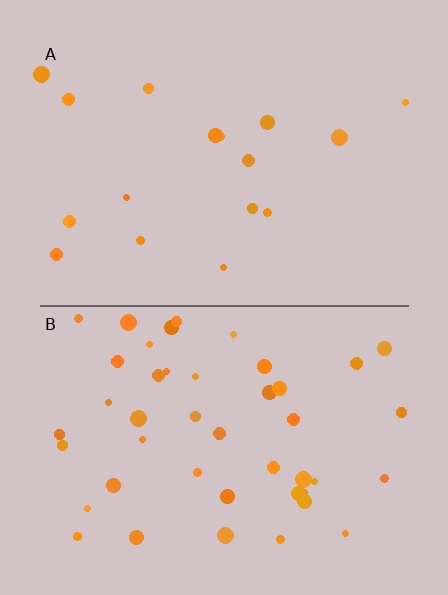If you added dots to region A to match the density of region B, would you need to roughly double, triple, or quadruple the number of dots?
Approximately triple.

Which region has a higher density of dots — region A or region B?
B (the bottom).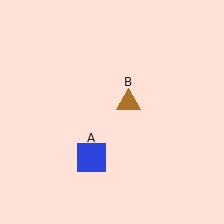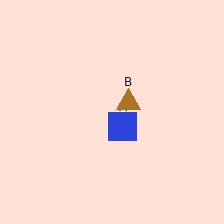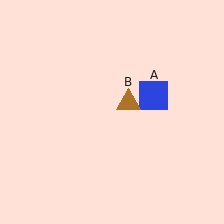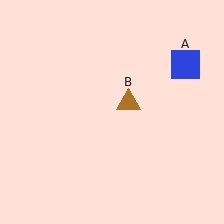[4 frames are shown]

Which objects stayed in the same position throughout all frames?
Brown triangle (object B) remained stationary.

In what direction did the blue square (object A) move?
The blue square (object A) moved up and to the right.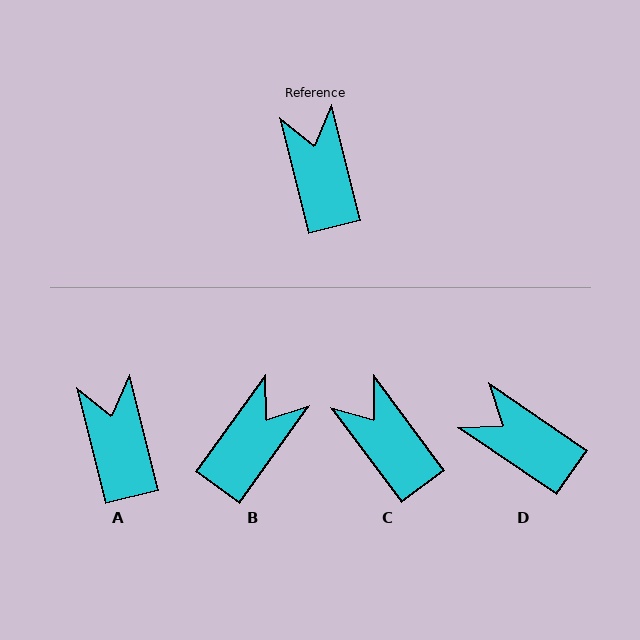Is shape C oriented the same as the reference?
No, it is off by about 23 degrees.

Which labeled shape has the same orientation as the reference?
A.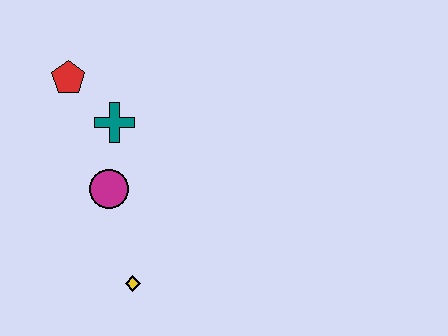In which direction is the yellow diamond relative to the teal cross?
The yellow diamond is below the teal cross.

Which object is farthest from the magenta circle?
The red pentagon is farthest from the magenta circle.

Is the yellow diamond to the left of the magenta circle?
No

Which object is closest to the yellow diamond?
The magenta circle is closest to the yellow diamond.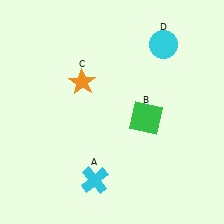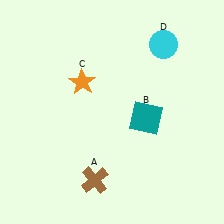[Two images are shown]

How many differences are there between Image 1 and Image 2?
There are 2 differences between the two images.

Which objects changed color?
A changed from cyan to brown. B changed from green to teal.